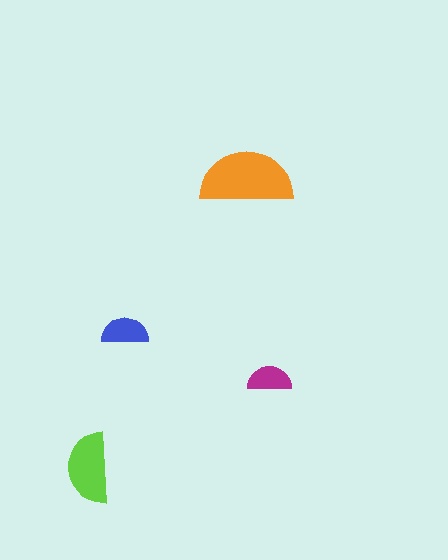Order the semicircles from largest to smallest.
the orange one, the lime one, the blue one, the magenta one.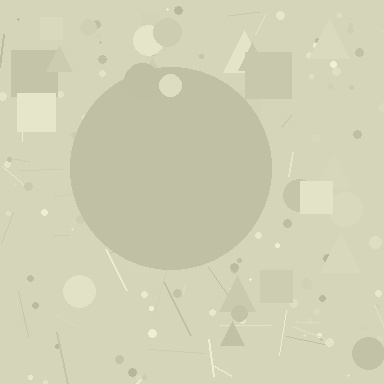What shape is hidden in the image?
A circle is hidden in the image.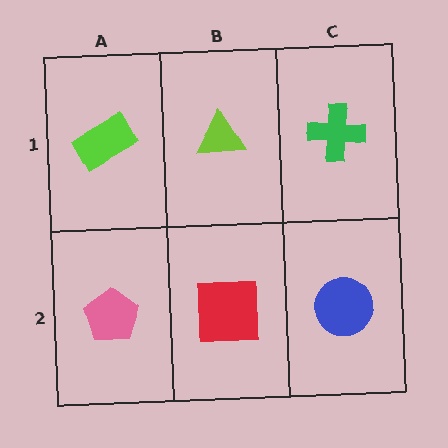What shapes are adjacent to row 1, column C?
A blue circle (row 2, column C), a lime triangle (row 1, column B).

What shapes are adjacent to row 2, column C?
A green cross (row 1, column C), a red square (row 2, column B).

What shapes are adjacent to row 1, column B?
A red square (row 2, column B), a lime rectangle (row 1, column A), a green cross (row 1, column C).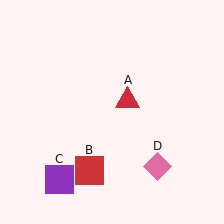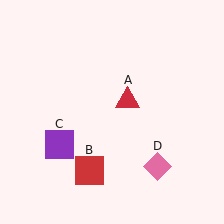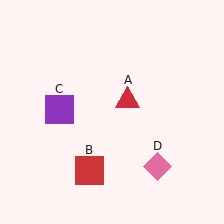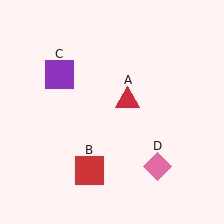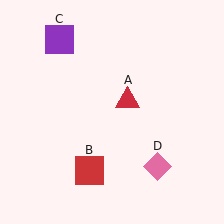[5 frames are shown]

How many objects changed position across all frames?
1 object changed position: purple square (object C).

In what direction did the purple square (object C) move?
The purple square (object C) moved up.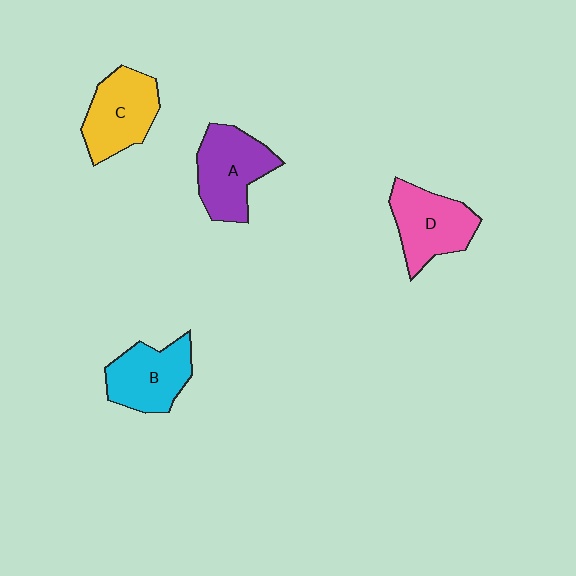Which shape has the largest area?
Shape A (purple).